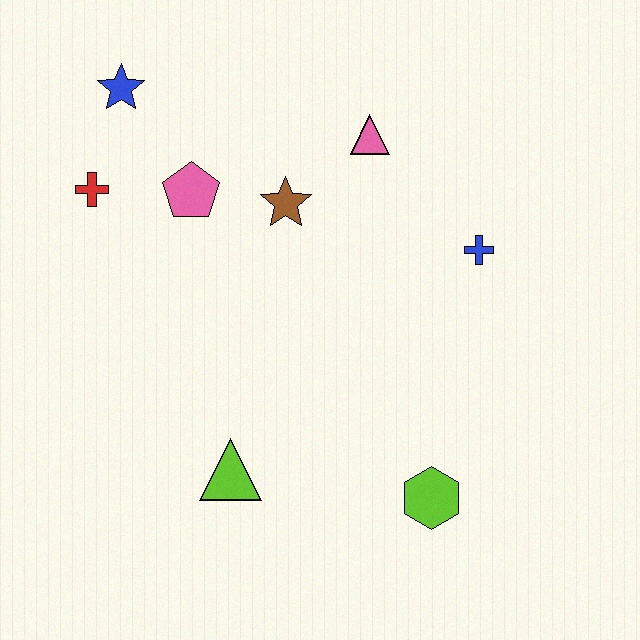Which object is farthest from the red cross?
The lime hexagon is farthest from the red cross.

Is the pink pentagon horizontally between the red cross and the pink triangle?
Yes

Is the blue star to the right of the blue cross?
No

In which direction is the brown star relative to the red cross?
The brown star is to the right of the red cross.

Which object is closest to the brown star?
The pink pentagon is closest to the brown star.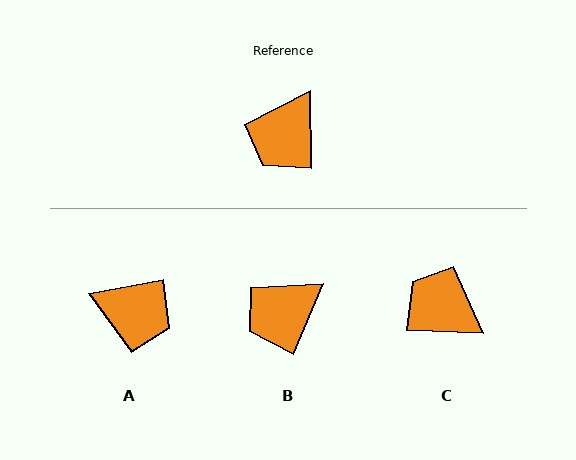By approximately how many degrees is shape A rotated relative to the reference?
Approximately 99 degrees counter-clockwise.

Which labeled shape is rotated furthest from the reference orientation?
A, about 99 degrees away.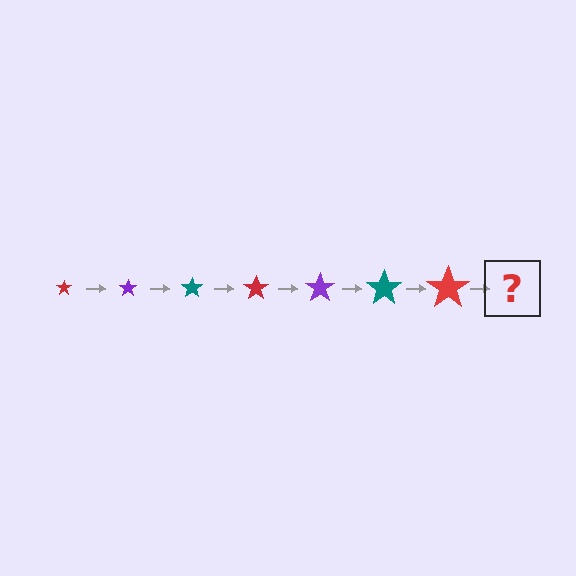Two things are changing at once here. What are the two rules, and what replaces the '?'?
The two rules are that the star grows larger each step and the color cycles through red, purple, and teal. The '?' should be a purple star, larger than the previous one.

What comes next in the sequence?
The next element should be a purple star, larger than the previous one.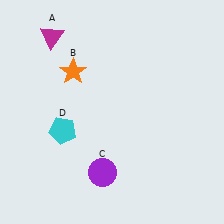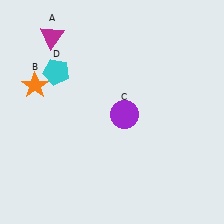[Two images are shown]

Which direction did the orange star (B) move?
The orange star (B) moved left.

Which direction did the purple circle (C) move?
The purple circle (C) moved up.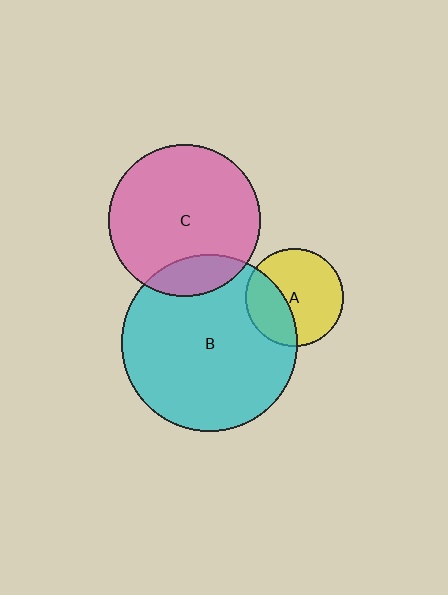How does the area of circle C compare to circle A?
Approximately 2.4 times.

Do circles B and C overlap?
Yes.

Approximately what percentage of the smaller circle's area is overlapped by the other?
Approximately 15%.